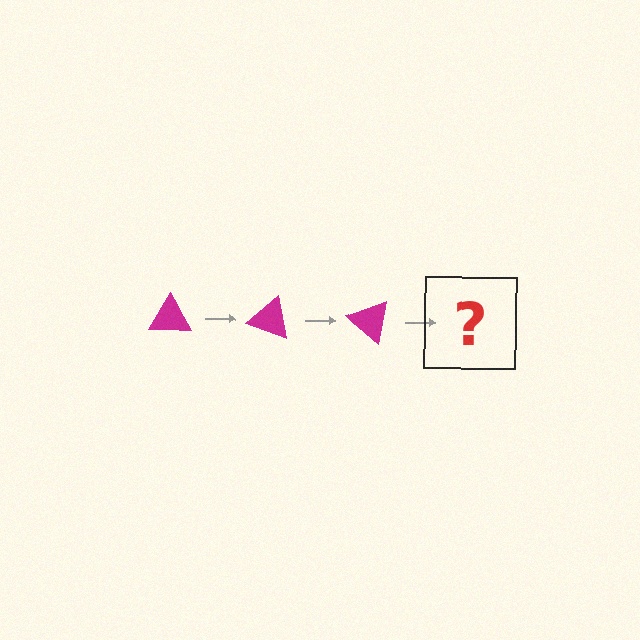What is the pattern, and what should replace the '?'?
The pattern is that the triangle rotates 20 degrees each step. The '?' should be a magenta triangle rotated 60 degrees.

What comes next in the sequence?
The next element should be a magenta triangle rotated 60 degrees.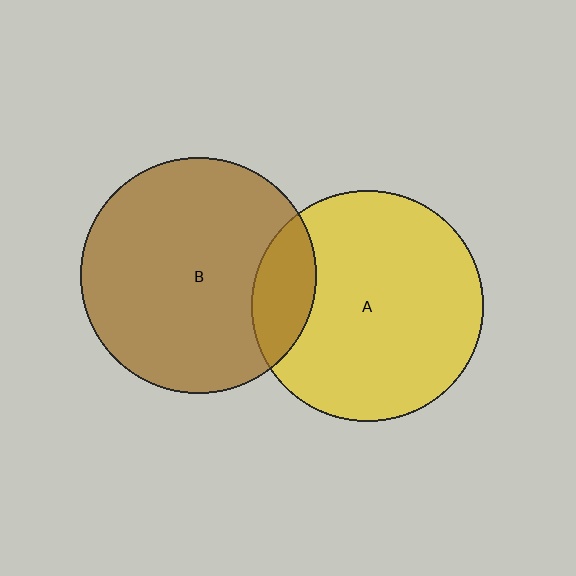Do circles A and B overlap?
Yes.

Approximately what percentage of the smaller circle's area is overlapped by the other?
Approximately 15%.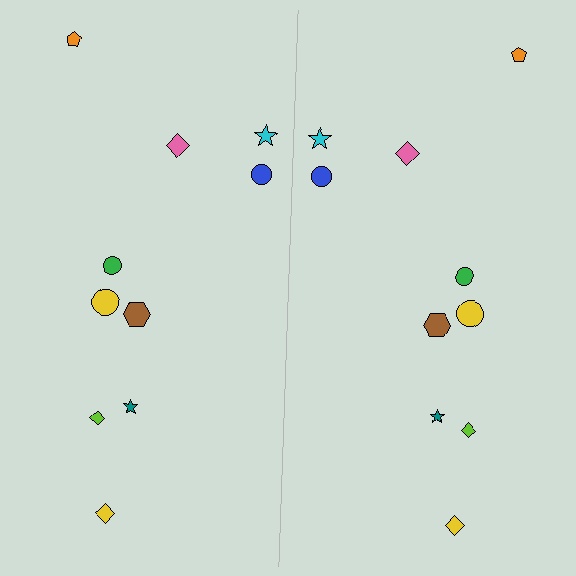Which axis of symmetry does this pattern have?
The pattern has a vertical axis of symmetry running through the center of the image.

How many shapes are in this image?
There are 20 shapes in this image.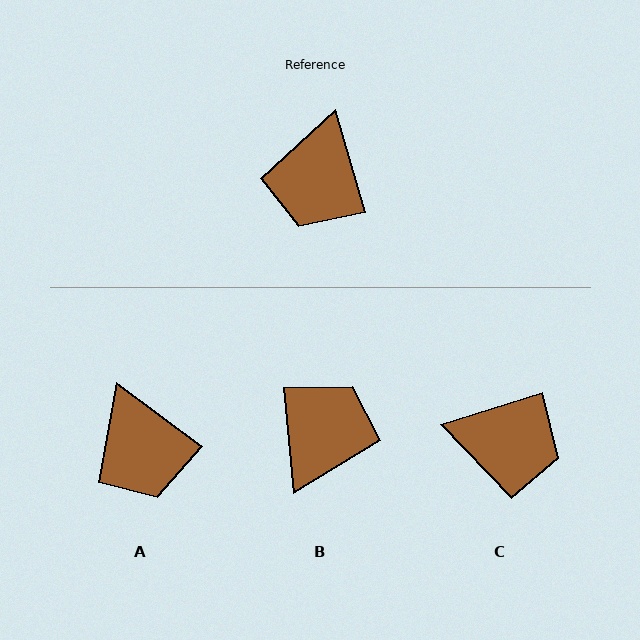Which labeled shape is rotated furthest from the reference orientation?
B, about 168 degrees away.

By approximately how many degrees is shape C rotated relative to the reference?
Approximately 91 degrees counter-clockwise.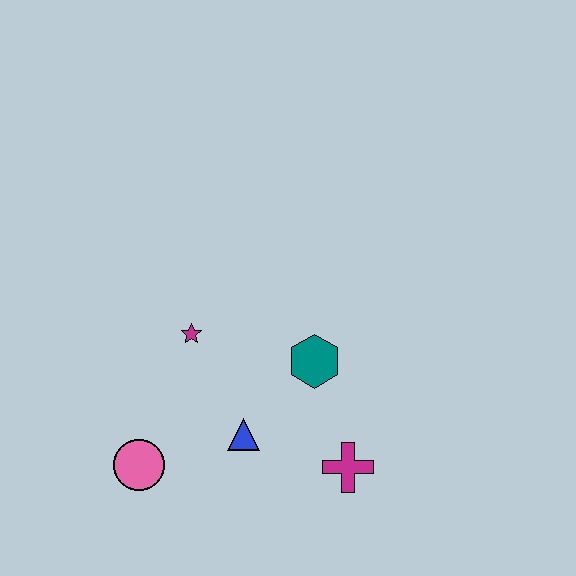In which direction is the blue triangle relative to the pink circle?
The blue triangle is to the right of the pink circle.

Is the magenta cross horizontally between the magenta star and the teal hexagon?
No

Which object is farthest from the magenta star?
The magenta cross is farthest from the magenta star.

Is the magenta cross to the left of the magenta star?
No